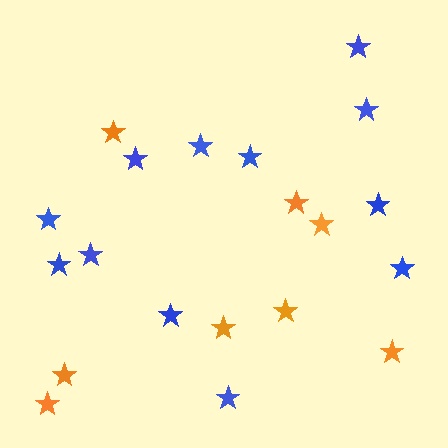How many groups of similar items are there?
There are 2 groups: one group of orange stars (8) and one group of blue stars (12).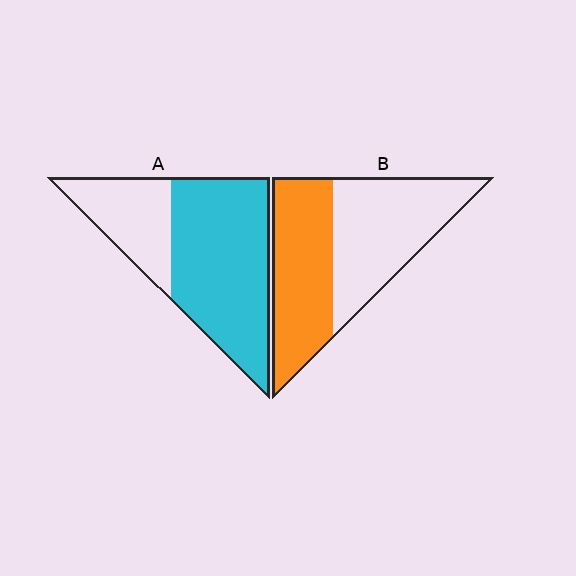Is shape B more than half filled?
Roughly half.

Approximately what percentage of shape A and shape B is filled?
A is approximately 70% and B is approximately 45%.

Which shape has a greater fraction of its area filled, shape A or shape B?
Shape A.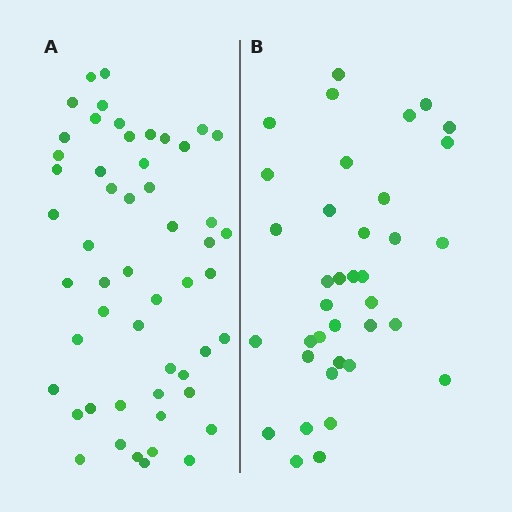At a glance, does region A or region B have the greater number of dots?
Region A (the left region) has more dots.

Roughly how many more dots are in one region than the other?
Region A has approximately 15 more dots than region B.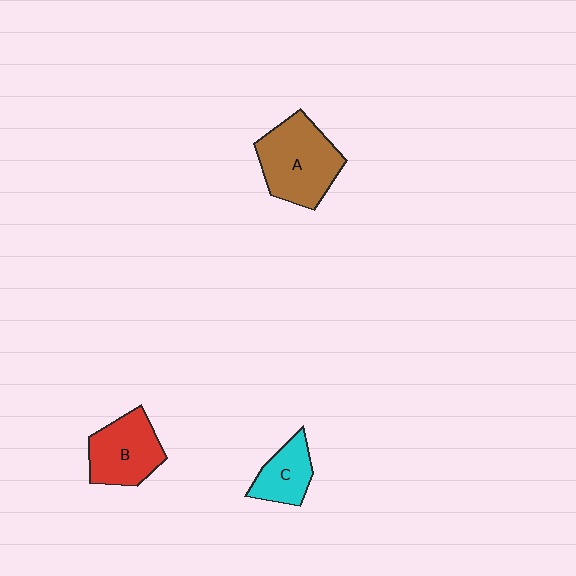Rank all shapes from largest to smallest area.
From largest to smallest: A (brown), B (red), C (cyan).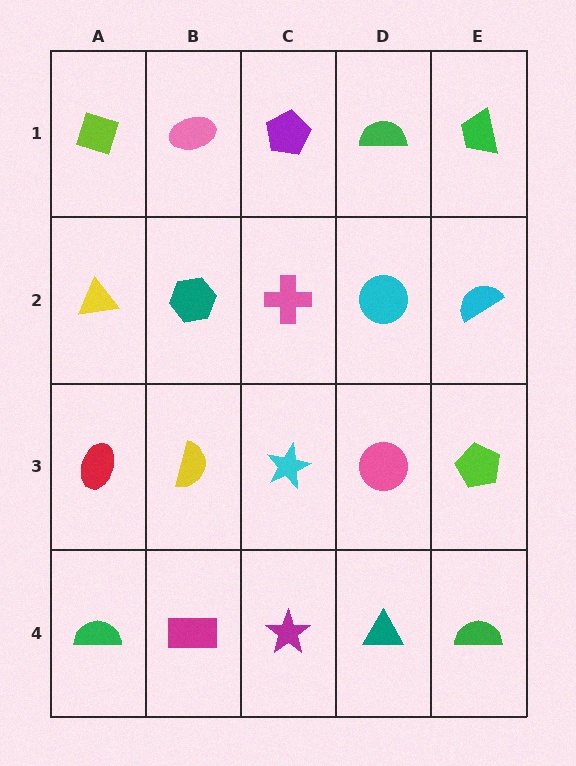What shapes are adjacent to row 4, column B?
A yellow semicircle (row 3, column B), a green semicircle (row 4, column A), a magenta star (row 4, column C).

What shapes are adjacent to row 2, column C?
A purple pentagon (row 1, column C), a cyan star (row 3, column C), a teal hexagon (row 2, column B), a cyan circle (row 2, column D).